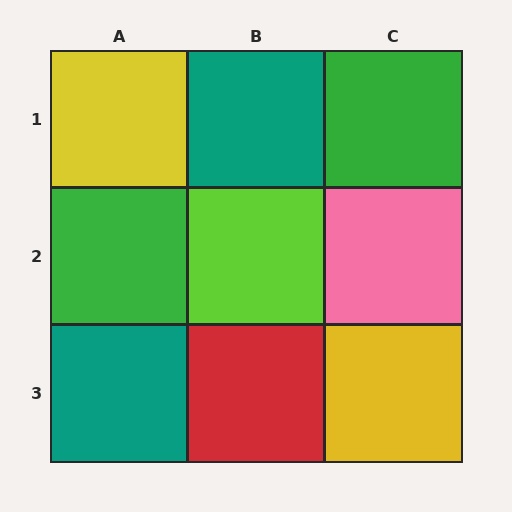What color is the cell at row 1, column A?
Yellow.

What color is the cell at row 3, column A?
Teal.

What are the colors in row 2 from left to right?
Green, lime, pink.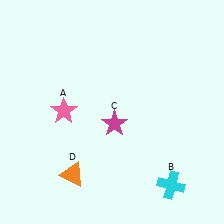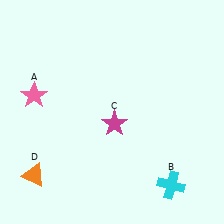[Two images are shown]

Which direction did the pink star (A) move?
The pink star (A) moved left.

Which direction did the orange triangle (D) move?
The orange triangle (D) moved left.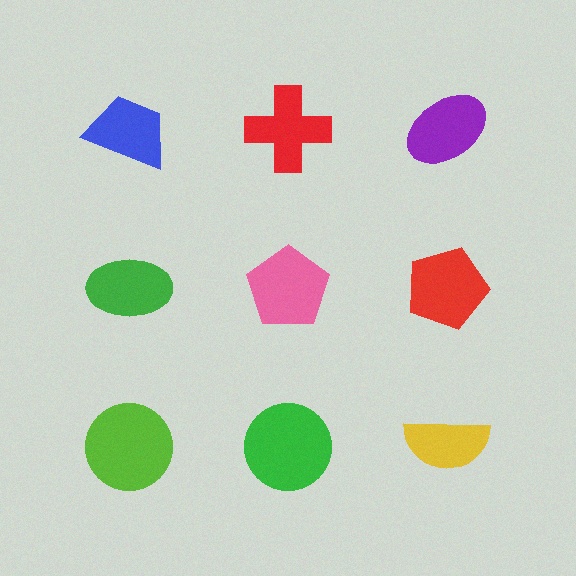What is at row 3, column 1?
A lime circle.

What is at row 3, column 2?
A green circle.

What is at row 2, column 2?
A pink pentagon.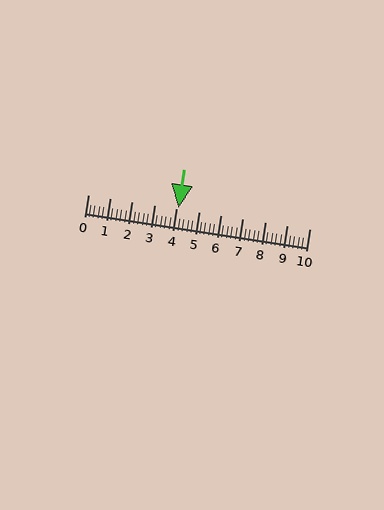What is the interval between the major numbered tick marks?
The major tick marks are spaced 1 units apart.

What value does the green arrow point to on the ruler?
The green arrow points to approximately 4.1.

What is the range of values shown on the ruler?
The ruler shows values from 0 to 10.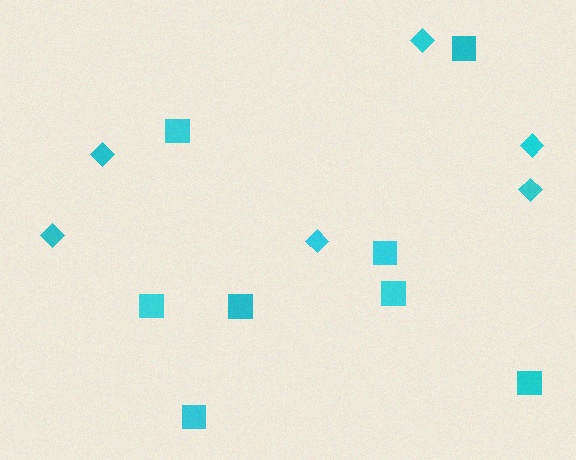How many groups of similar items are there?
There are 2 groups: one group of diamonds (6) and one group of squares (8).